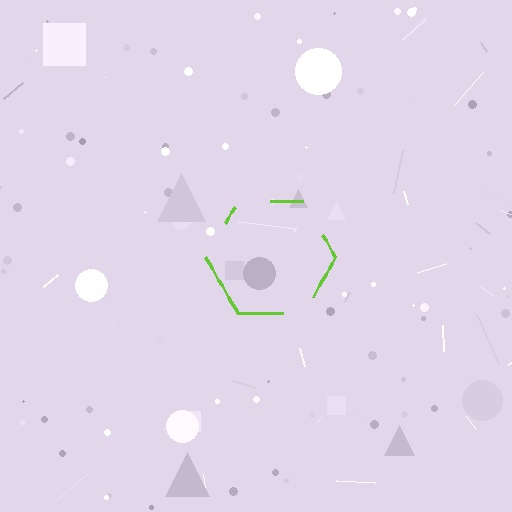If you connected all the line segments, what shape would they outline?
They would outline a hexagon.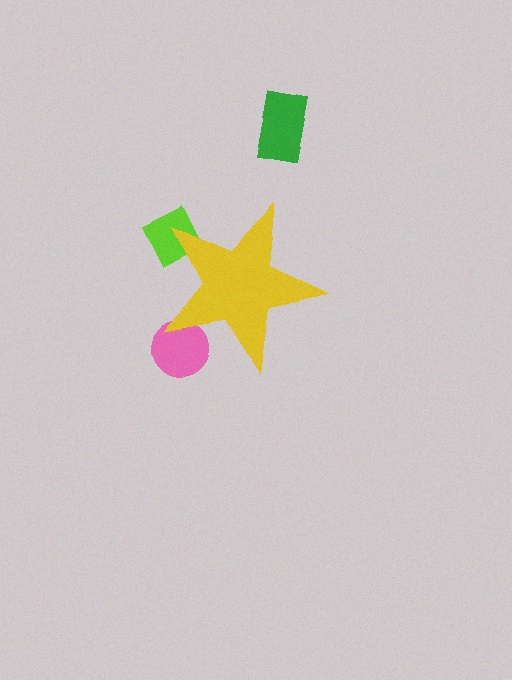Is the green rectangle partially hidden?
No, the green rectangle is fully visible.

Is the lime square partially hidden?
Yes, the lime square is partially hidden behind the yellow star.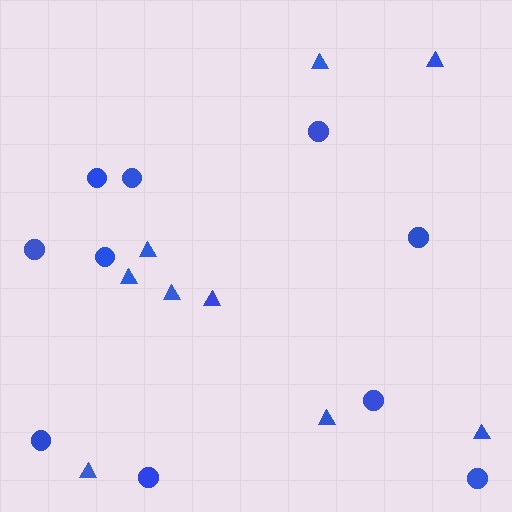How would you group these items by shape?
There are 2 groups: one group of circles (10) and one group of triangles (9).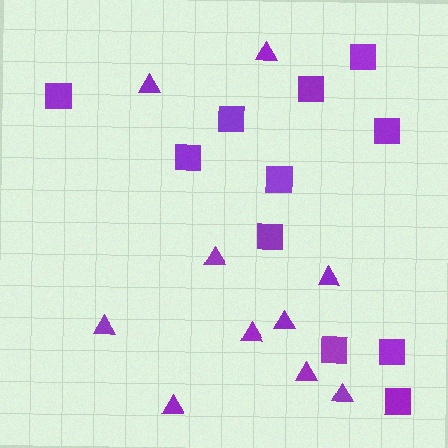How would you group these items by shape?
There are 2 groups: one group of triangles (10) and one group of squares (11).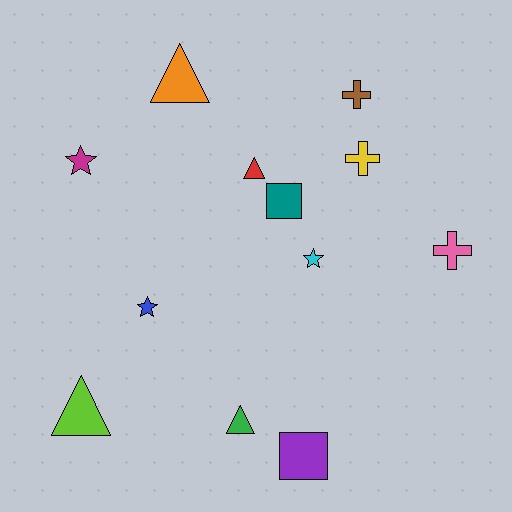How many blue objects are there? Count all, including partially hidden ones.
There is 1 blue object.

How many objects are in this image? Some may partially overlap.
There are 12 objects.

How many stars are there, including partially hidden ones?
There are 3 stars.